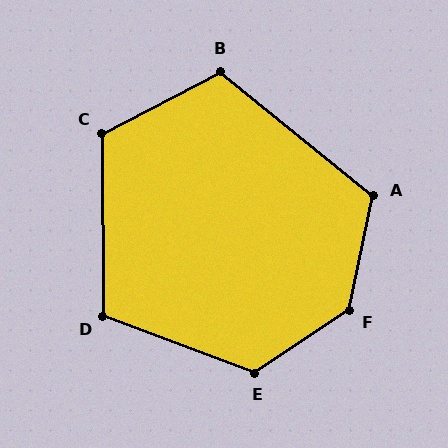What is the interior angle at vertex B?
Approximately 114 degrees (obtuse).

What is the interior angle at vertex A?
Approximately 117 degrees (obtuse).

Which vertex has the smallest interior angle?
D, at approximately 111 degrees.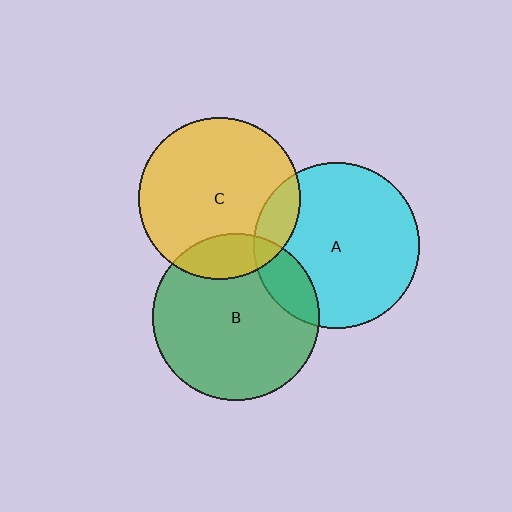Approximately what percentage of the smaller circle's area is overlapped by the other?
Approximately 15%.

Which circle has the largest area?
Circle B (green).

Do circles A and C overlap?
Yes.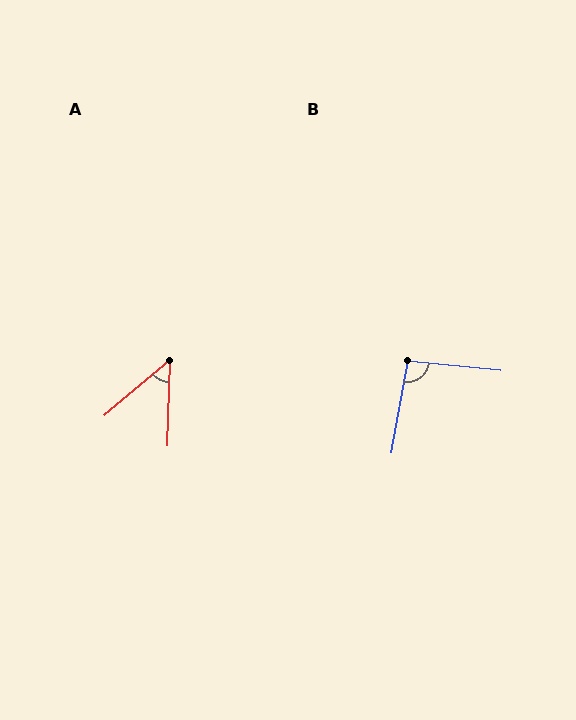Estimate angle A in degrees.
Approximately 48 degrees.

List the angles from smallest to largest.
A (48°), B (94°).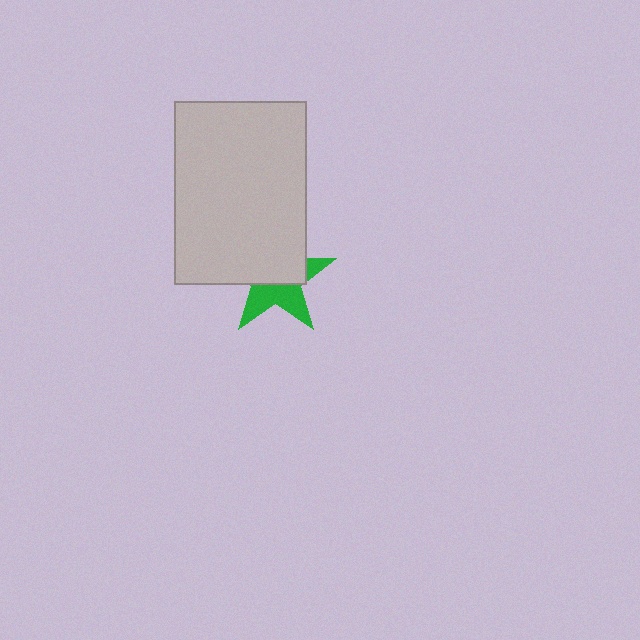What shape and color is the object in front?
The object in front is a light gray rectangle.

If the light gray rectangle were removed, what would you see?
You would see the complete green star.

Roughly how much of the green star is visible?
A small part of it is visible (roughly 44%).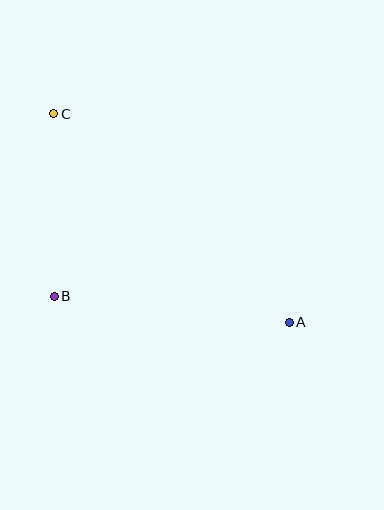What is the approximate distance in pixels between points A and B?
The distance between A and B is approximately 237 pixels.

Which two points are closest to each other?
Points B and C are closest to each other.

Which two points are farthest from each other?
Points A and C are farthest from each other.